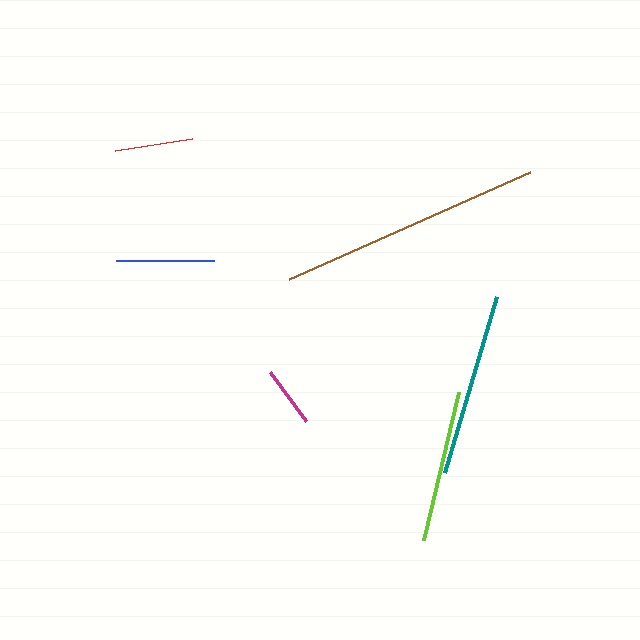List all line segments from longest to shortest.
From longest to shortest: brown, teal, lime, blue, red, magenta.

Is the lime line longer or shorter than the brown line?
The brown line is longer than the lime line.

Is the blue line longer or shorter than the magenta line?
The blue line is longer than the magenta line.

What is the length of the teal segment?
The teal segment is approximately 183 pixels long.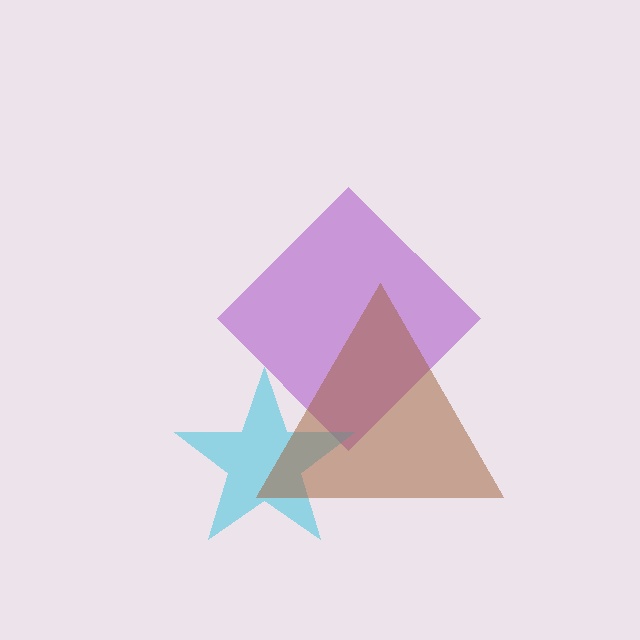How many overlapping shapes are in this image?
There are 3 overlapping shapes in the image.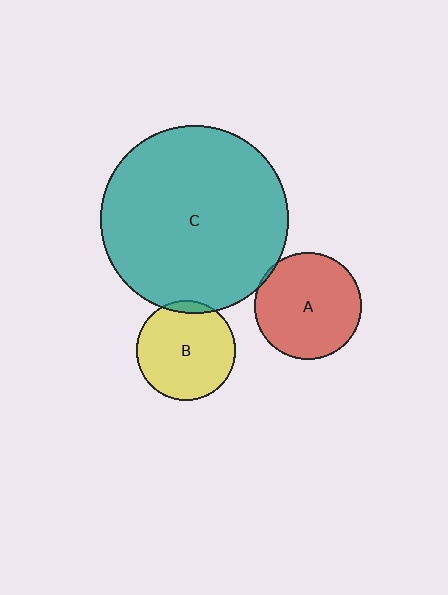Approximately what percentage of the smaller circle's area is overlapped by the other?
Approximately 5%.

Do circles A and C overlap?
Yes.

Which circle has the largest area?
Circle C (teal).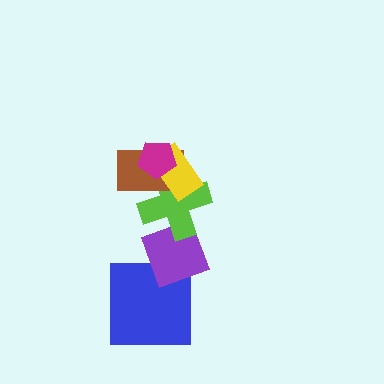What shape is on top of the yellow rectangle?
The magenta pentagon is on top of the yellow rectangle.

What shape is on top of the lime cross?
The brown rectangle is on top of the lime cross.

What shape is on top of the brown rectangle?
The yellow rectangle is on top of the brown rectangle.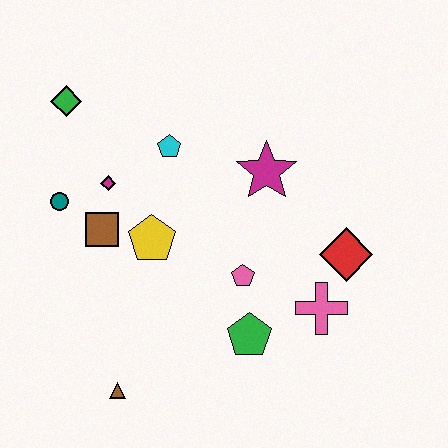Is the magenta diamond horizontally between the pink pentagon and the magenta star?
No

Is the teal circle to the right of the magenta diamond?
No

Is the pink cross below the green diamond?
Yes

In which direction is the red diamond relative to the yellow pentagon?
The red diamond is to the right of the yellow pentagon.